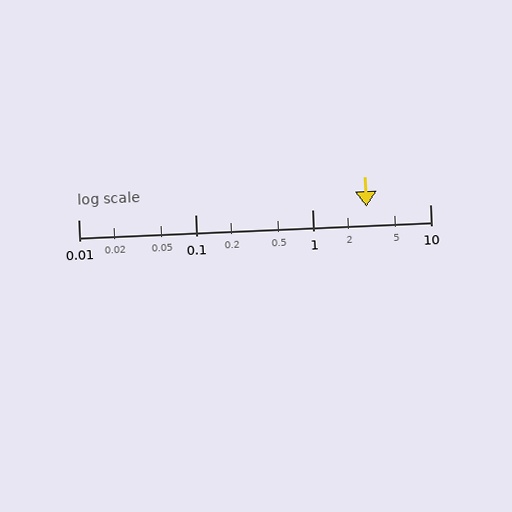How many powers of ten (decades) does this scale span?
The scale spans 3 decades, from 0.01 to 10.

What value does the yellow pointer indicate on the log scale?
The pointer indicates approximately 2.9.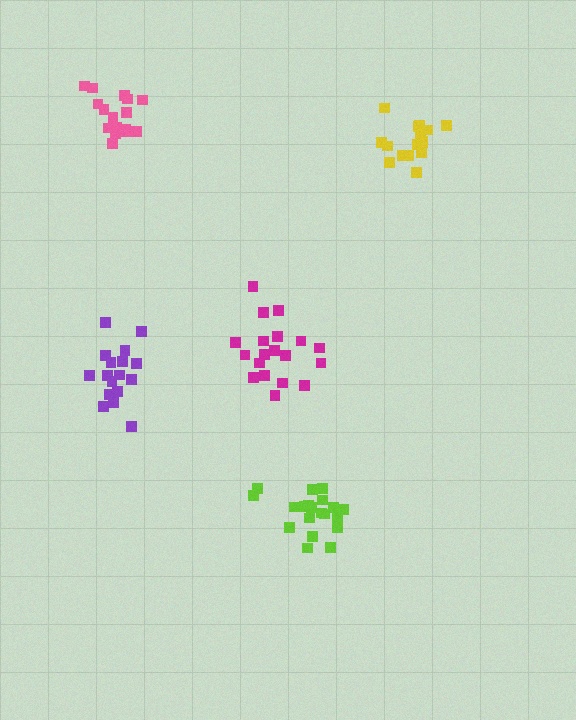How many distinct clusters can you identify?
There are 5 distinct clusters.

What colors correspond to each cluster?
The clusters are colored: purple, lime, magenta, pink, yellow.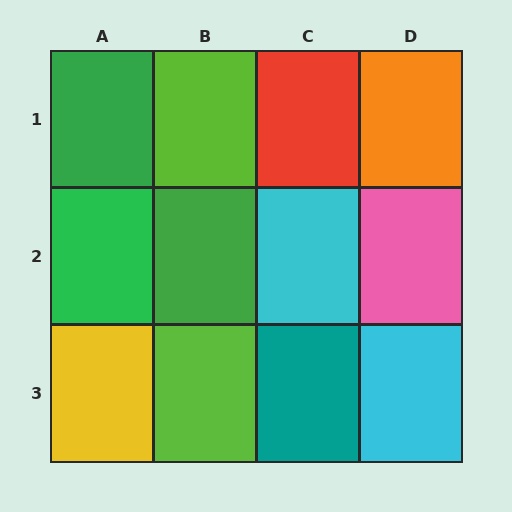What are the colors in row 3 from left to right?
Yellow, lime, teal, cyan.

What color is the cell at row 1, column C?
Red.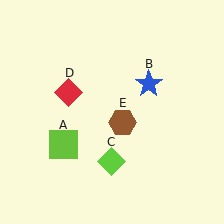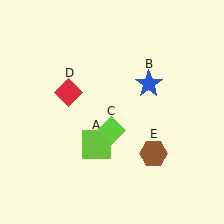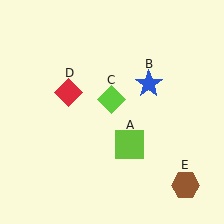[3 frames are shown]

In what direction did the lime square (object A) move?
The lime square (object A) moved right.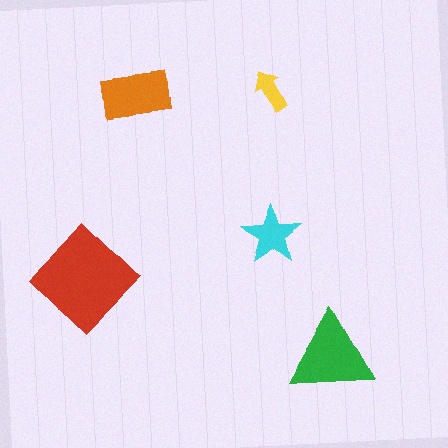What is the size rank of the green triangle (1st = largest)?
2nd.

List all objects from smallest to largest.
The yellow arrow, the cyan star, the orange rectangle, the green triangle, the red diamond.